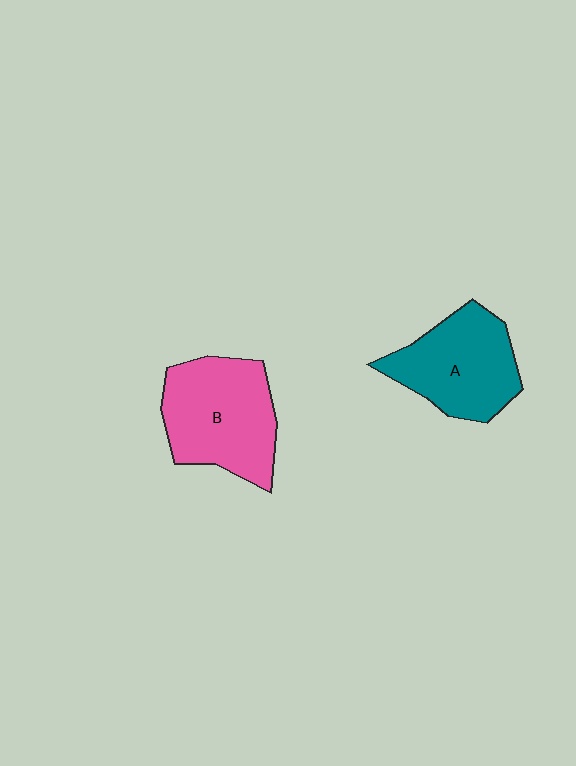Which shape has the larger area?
Shape B (pink).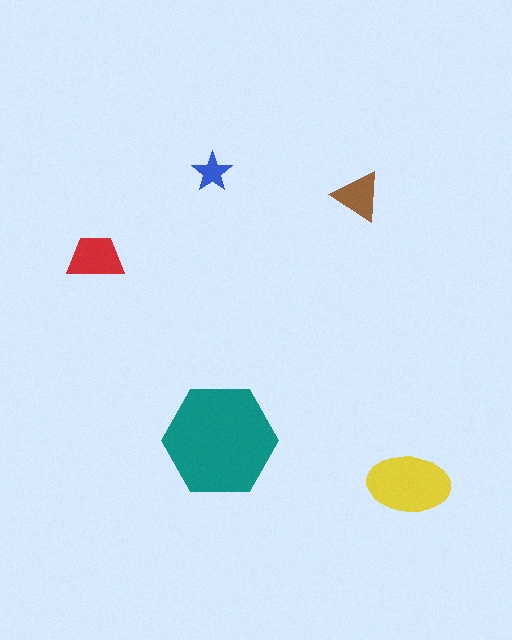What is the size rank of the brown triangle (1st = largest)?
4th.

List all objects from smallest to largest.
The blue star, the brown triangle, the red trapezoid, the yellow ellipse, the teal hexagon.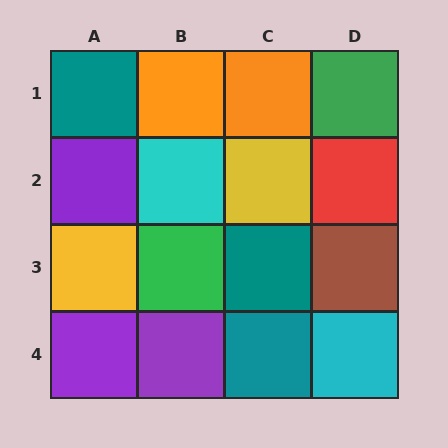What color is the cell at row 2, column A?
Purple.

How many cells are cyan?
2 cells are cyan.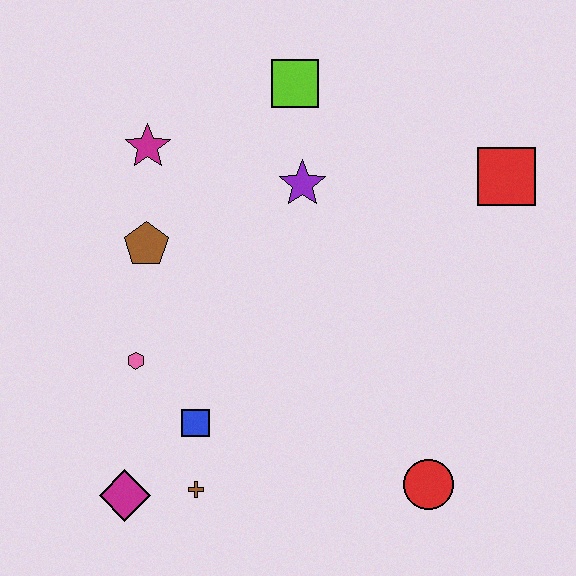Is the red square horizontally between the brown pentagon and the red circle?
No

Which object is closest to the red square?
The purple star is closest to the red square.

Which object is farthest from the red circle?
The magenta star is farthest from the red circle.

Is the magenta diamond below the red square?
Yes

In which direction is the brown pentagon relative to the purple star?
The brown pentagon is to the left of the purple star.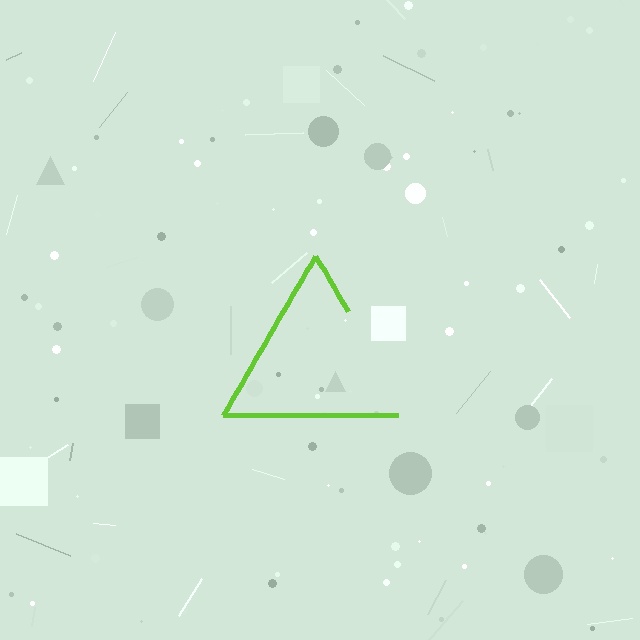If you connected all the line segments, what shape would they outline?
They would outline a triangle.